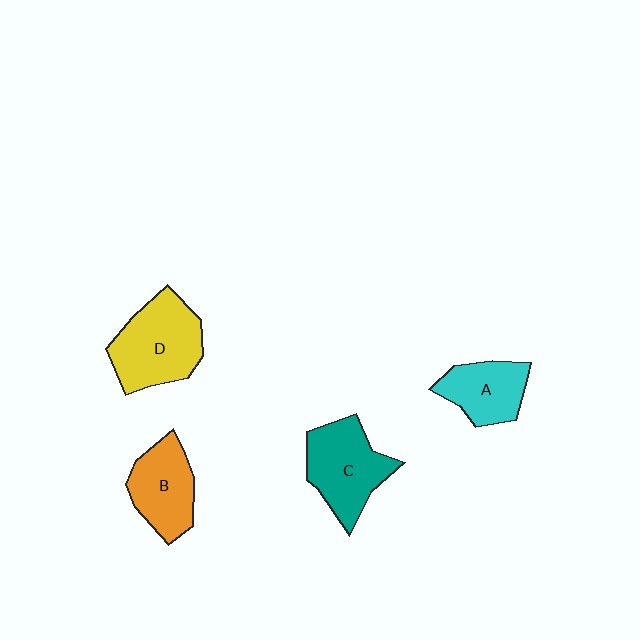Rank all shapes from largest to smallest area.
From largest to smallest: D (yellow), C (teal), B (orange), A (cyan).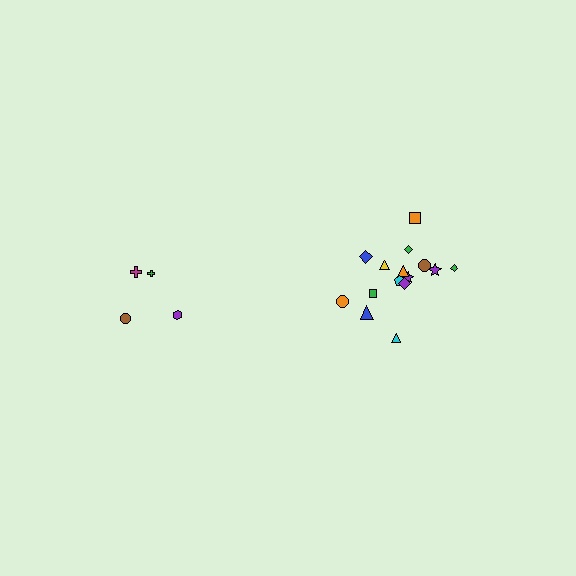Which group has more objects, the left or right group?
The right group.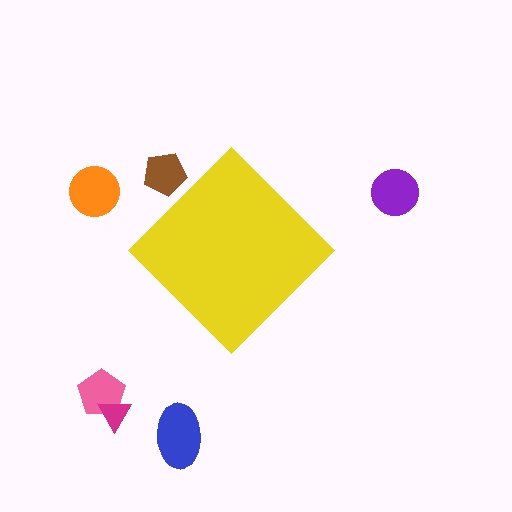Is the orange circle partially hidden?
No, the orange circle is fully visible.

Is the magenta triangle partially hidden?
No, the magenta triangle is fully visible.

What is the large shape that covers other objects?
A yellow diamond.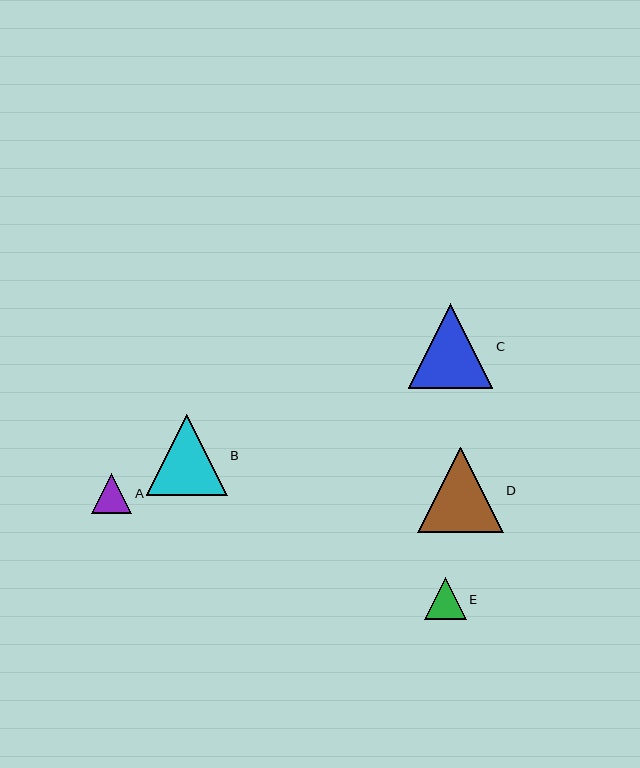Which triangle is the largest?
Triangle D is the largest with a size of approximately 85 pixels.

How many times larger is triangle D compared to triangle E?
Triangle D is approximately 2.0 times the size of triangle E.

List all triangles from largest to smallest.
From largest to smallest: D, C, B, E, A.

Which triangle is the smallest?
Triangle A is the smallest with a size of approximately 40 pixels.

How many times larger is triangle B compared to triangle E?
Triangle B is approximately 1.9 times the size of triangle E.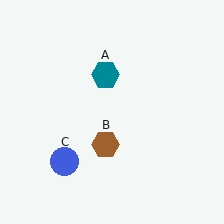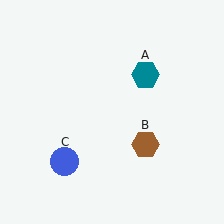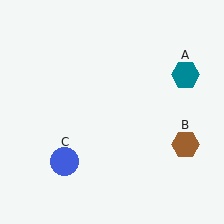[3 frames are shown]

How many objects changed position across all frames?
2 objects changed position: teal hexagon (object A), brown hexagon (object B).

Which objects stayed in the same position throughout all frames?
Blue circle (object C) remained stationary.